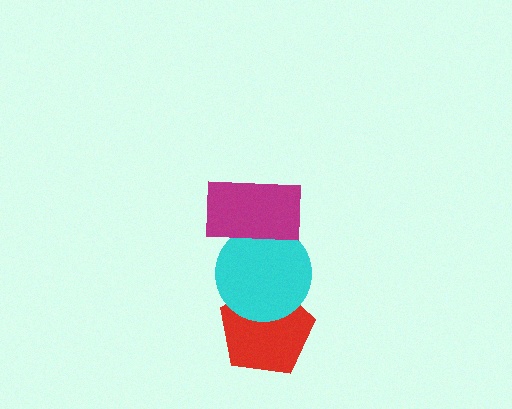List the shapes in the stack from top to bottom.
From top to bottom: the magenta rectangle, the cyan circle, the red pentagon.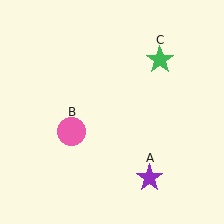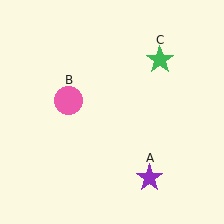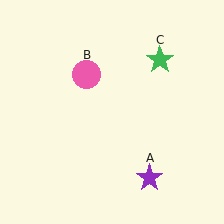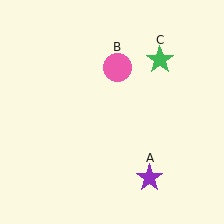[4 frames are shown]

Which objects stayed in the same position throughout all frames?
Purple star (object A) and green star (object C) remained stationary.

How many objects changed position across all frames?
1 object changed position: pink circle (object B).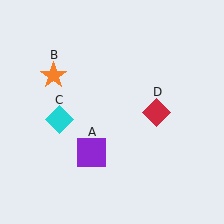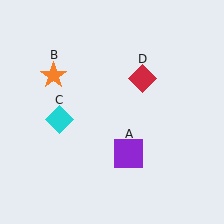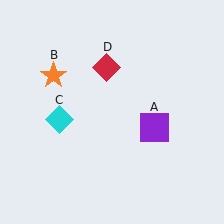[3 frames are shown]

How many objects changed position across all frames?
2 objects changed position: purple square (object A), red diamond (object D).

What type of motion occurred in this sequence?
The purple square (object A), red diamond (object D) rotated counterclockwise around the center of the scene.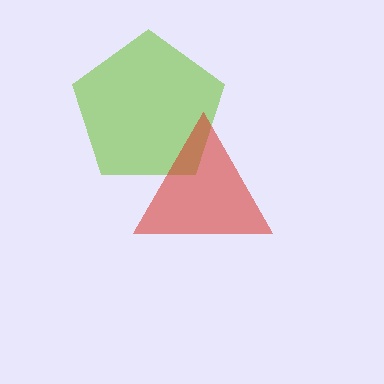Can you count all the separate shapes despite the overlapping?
Yes, there are 2 separate shapes.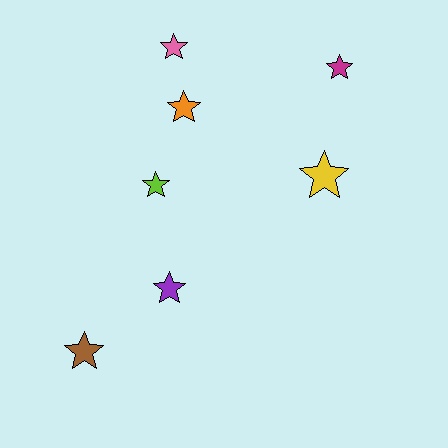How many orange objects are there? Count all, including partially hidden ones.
There is 1 orange object.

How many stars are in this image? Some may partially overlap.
There are 7 stars.